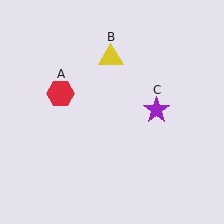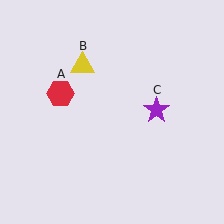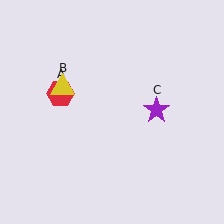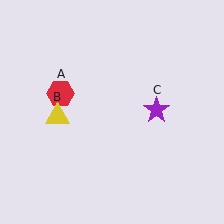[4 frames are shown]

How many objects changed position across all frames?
1 object changed position: yellow triangle (object B).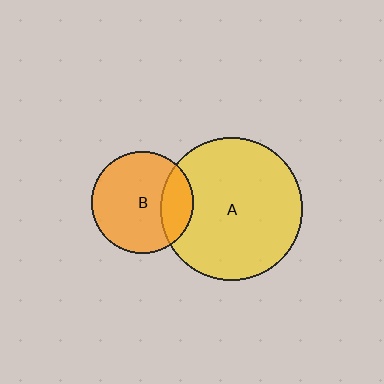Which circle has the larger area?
Circle A (yellow).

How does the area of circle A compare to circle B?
Approximately 1.9 times.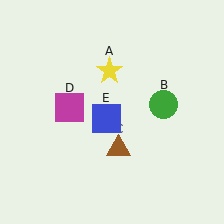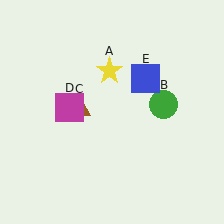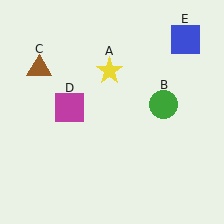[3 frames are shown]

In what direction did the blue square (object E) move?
The blue square (object E) moved up and to the right.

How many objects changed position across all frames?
2 objects changed position: brown triangle (object C), blue square (object E).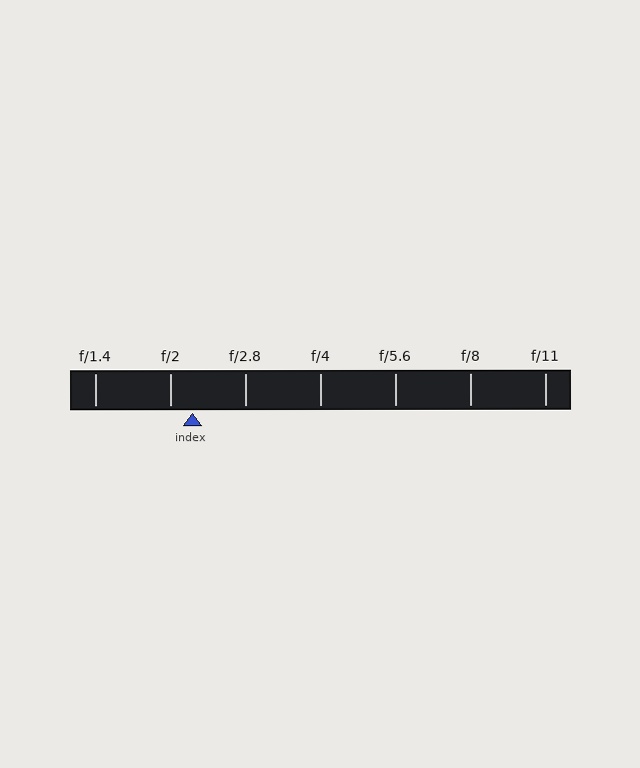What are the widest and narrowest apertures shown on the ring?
The widest aperture shown is f/1.4 and the narrowest is f/11.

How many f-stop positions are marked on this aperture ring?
There are 7 f-stop positions marked.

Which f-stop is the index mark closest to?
The index mark is closest to f/2.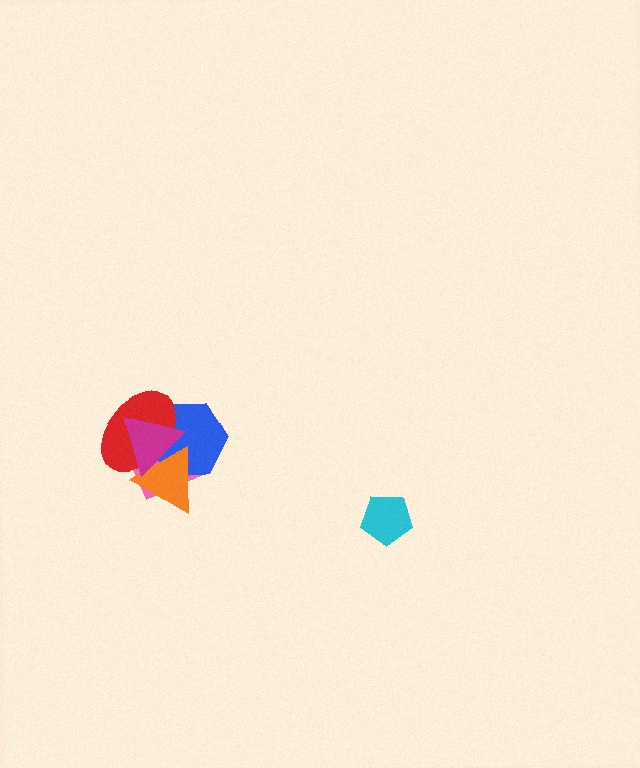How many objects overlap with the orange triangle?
4 objects overlap with the orange triangle.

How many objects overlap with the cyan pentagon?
0 objects overlap with the cyan pentagon.